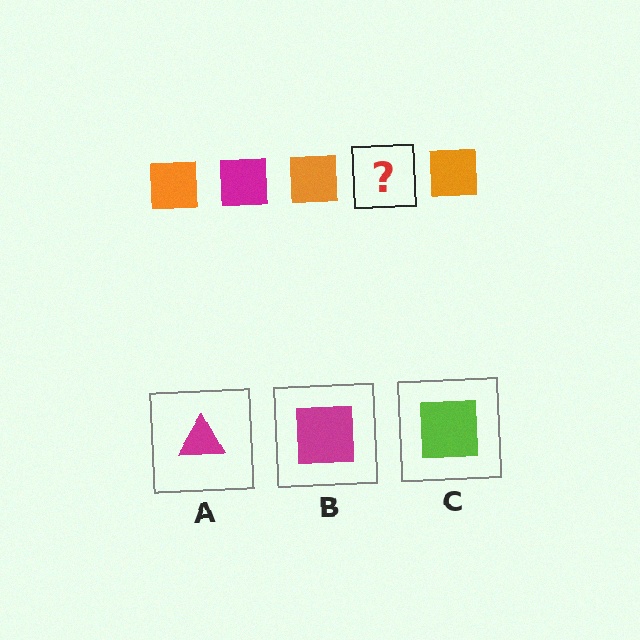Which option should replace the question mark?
Option B.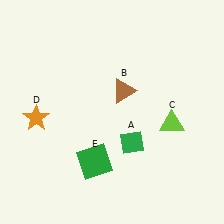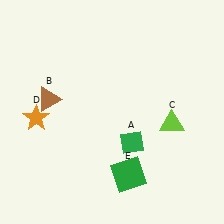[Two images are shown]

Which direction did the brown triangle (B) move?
The brown triangle (B) moved left.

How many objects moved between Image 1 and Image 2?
2 objects moved between the two images.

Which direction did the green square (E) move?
The green square (E) moved right.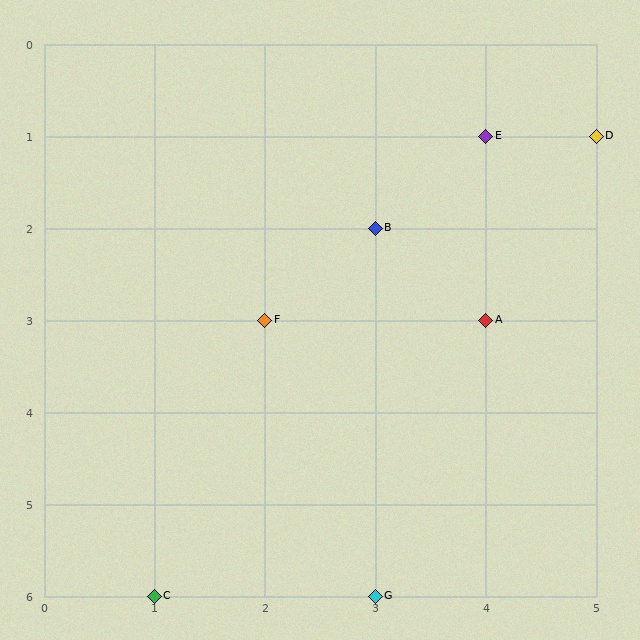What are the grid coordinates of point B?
Point B is at grid coordinates (3, 2).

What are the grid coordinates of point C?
Point C is at grid coordinates (1, 6).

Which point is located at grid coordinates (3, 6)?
Point G is at (3, 6).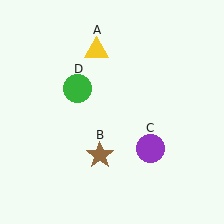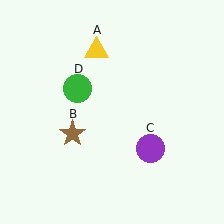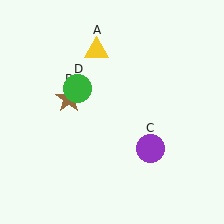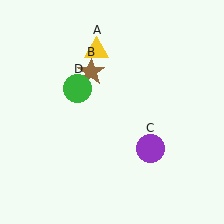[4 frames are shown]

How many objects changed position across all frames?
1 object changed position: brown star (object B).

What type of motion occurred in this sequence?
The brown star (object B) rotated clockwise around the center of the scene.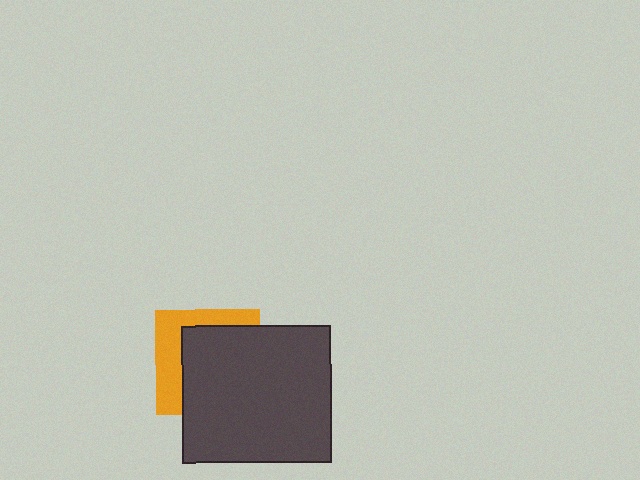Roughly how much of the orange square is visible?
A small part of it is visible (roughly 37%).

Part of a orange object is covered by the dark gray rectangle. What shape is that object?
It is a square.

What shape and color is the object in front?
The object in front is a dark gray rectangle.